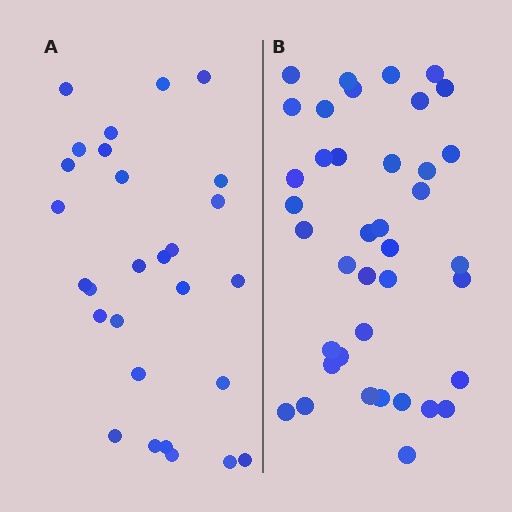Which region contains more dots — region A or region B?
Region B (the right region) has more dots.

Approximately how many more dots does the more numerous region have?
Region B has roughly 12 or so more dots than region A.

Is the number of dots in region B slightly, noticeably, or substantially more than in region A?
Region B has noticeably more, but not dramatically so. The ratio is roughly 1.4 to 1.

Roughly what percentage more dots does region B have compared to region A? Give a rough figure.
About 40% more.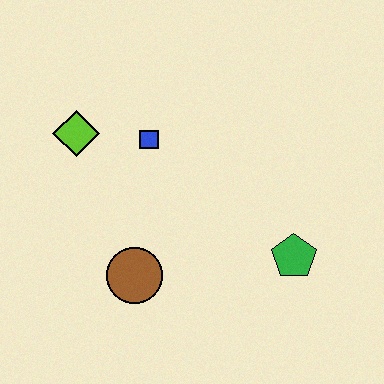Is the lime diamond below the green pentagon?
No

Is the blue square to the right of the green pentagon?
No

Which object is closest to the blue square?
The lime diamond is closest to the blue square.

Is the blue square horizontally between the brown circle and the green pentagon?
Yes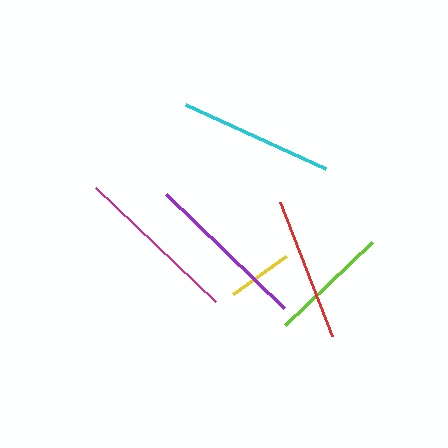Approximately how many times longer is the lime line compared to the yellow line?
The lime line is approximately 1.8 times the length of the yellow line.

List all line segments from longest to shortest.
From longest to shortest: magenta, purple, cyan, red, lime, yellow.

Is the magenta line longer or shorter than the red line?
The magenta line is longer than the red line.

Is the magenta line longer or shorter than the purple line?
The magenta line is longer than the purple line.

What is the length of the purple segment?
The purple segment is approximately 164 pixels long.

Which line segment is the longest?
The magenta line is the longest at approximately 165 pixels.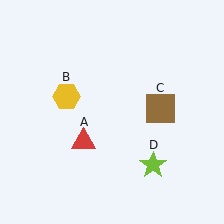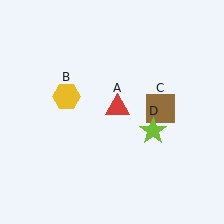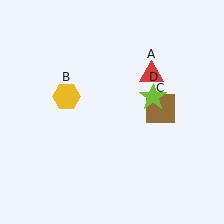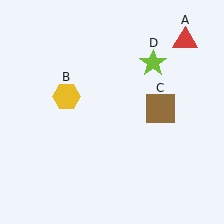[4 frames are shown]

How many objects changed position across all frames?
2 objects changed position: red triangle (object A), lime star (object D).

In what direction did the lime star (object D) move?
The lime star (object D) moved up.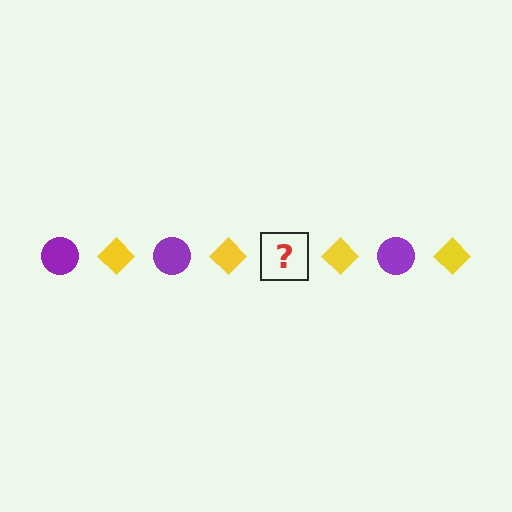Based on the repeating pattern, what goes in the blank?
The blank should be a purple circle.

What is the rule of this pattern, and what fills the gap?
The rule is that the pattern alternates between purple circle and yellow diamond. The gap should be filled with a purple circle.